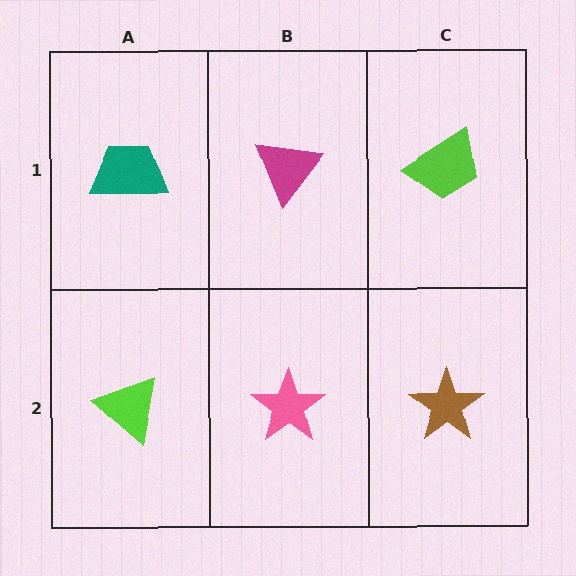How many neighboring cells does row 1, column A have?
2.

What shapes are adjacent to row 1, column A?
A lime triangle (row 2, column A), a magenta triangle (row 1, column B).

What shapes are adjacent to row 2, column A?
A teal trapezoid (row 1, column A), a pink star (row 2, column B).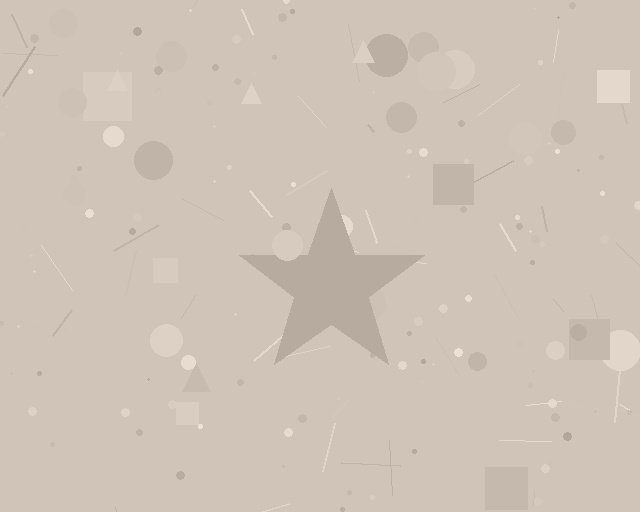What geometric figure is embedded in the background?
A star is embedded in the background.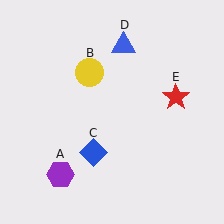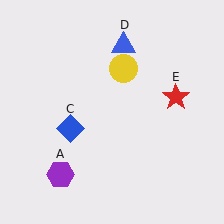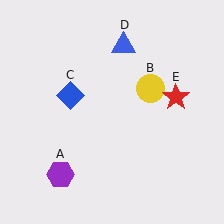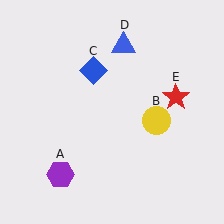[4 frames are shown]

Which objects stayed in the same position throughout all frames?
Purple hexagon (object A) and blue triangle (object D) and red star (object E) remained stationary.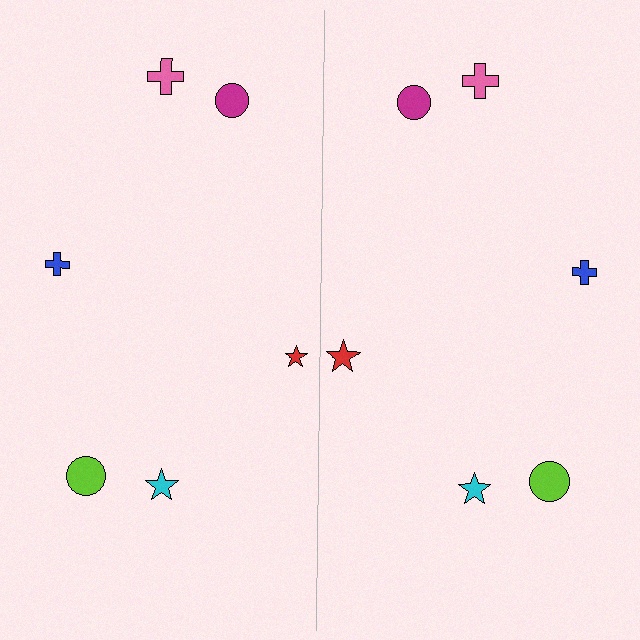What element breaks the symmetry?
The red star on the right side has a different size than its mirror counterpart.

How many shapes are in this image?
There are 12 shapes in this image.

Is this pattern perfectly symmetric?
No, the pattern is not perfectly symmetric. The red star on the right side has a different size than its mirror counterpart.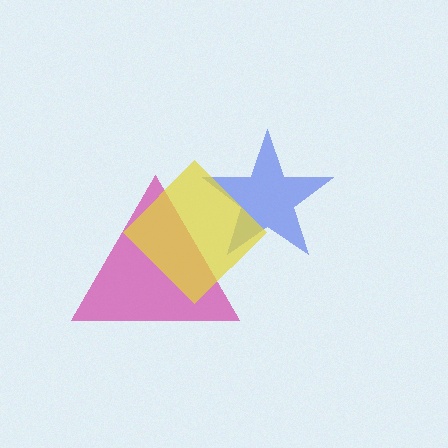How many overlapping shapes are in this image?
There are 3 overlapping shapes in the image.